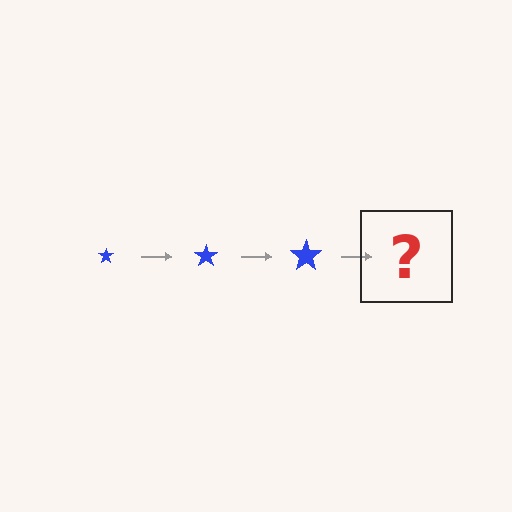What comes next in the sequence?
The next element should be a blue star, larger than the previous one.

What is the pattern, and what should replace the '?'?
The pattern is that the star gets progressively larger each step. The '?' should be a blue star, larger than the previous one.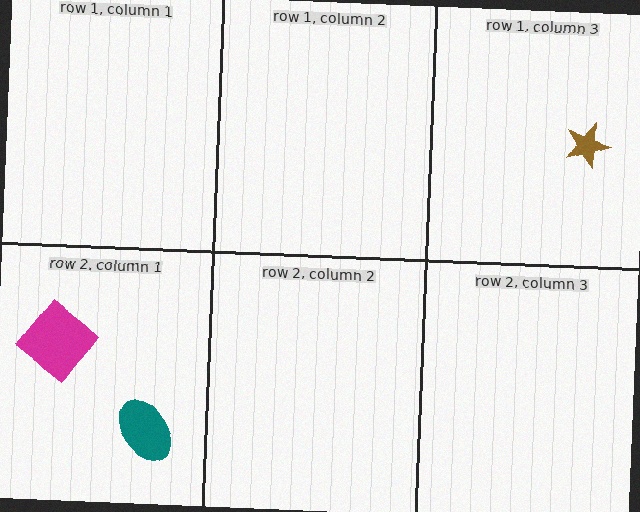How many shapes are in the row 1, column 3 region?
1.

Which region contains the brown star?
The row 1, column 3 region.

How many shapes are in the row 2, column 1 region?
2.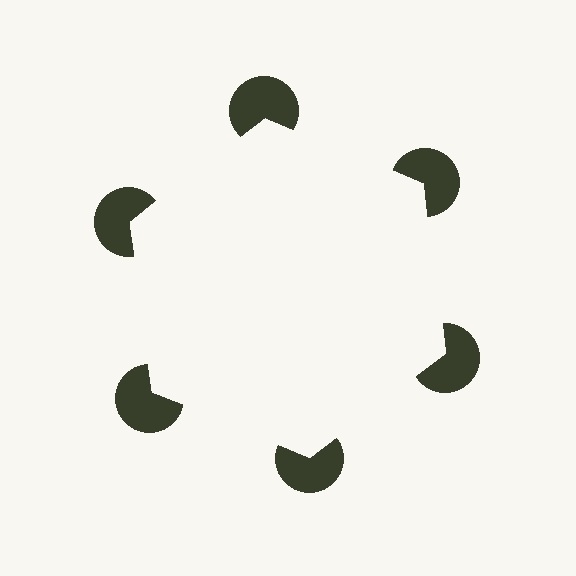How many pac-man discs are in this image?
There are 6 — one at each vertex of the illusory hexagon.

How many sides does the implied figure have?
6 sides.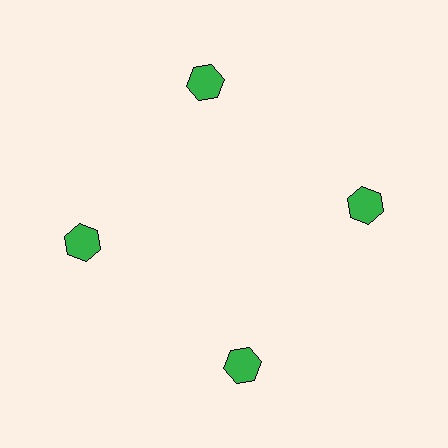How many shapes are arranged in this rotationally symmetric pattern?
There are 4 shapes, arranged in 4 groups of 1.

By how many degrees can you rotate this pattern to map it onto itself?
The pattern maps onto itself every 90 degrees of rotation.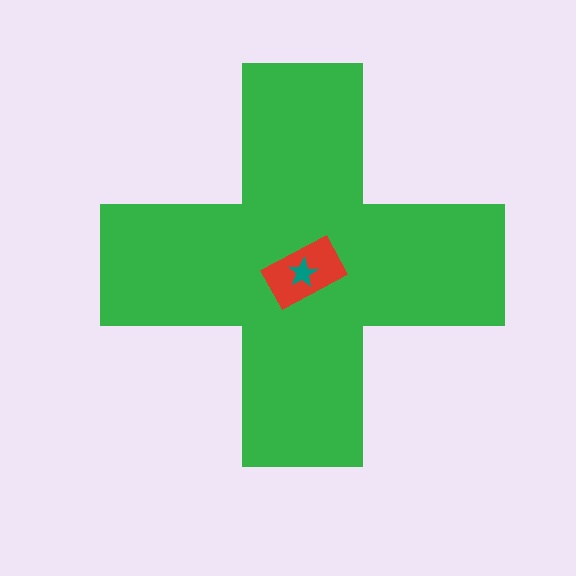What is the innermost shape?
The teal star.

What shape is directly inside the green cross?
The red rectangle.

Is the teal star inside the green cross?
Yes.